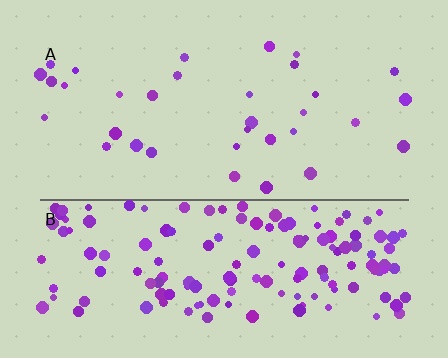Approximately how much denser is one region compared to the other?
Approximately 4.8× — region B over region A.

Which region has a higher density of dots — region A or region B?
B (the bottom).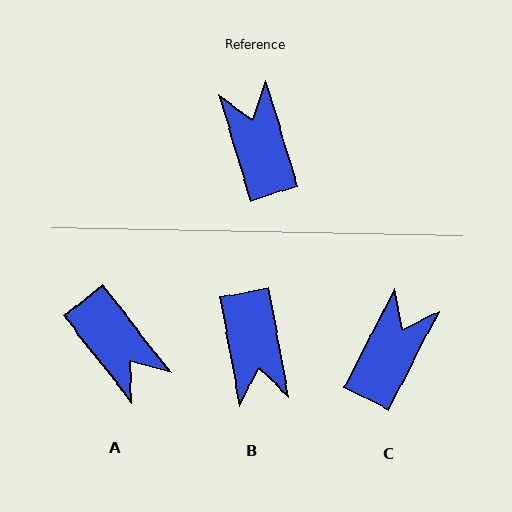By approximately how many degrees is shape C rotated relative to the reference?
Approximately 44 degrees clockwise.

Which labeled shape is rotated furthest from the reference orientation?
B, about 173 degrees away.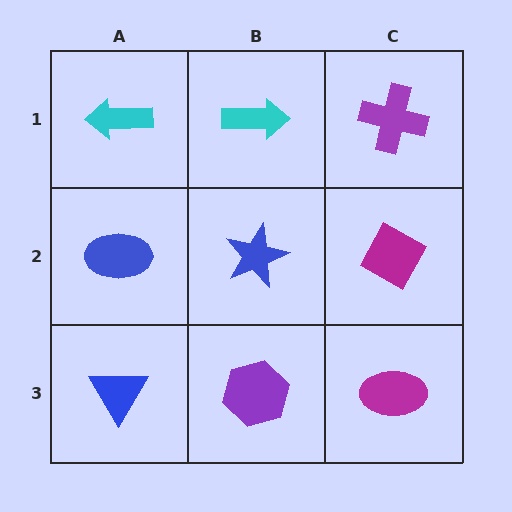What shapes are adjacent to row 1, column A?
A blue ellipse (row 2, column A), a cyan arrow (row 1, column B).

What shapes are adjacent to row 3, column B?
A blue star (row 2, column B), a blue triangle (row 3, column A), a magenta ellipse (row 3, column C).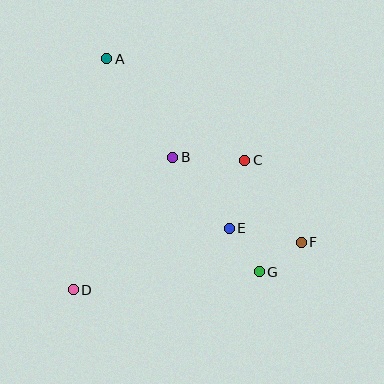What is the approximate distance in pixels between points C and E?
The distance between C and E is approximately 70 pixels.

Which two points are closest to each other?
Points F and G are closest to each other.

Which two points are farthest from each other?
Points A and F are farthest from each other.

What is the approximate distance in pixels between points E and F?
The distance between E and F is approximately 73 pixels.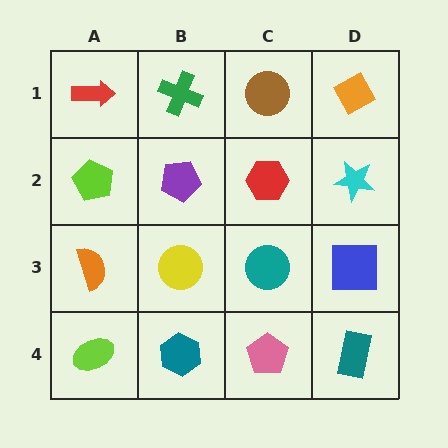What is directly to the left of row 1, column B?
A red arrow.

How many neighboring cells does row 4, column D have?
2.